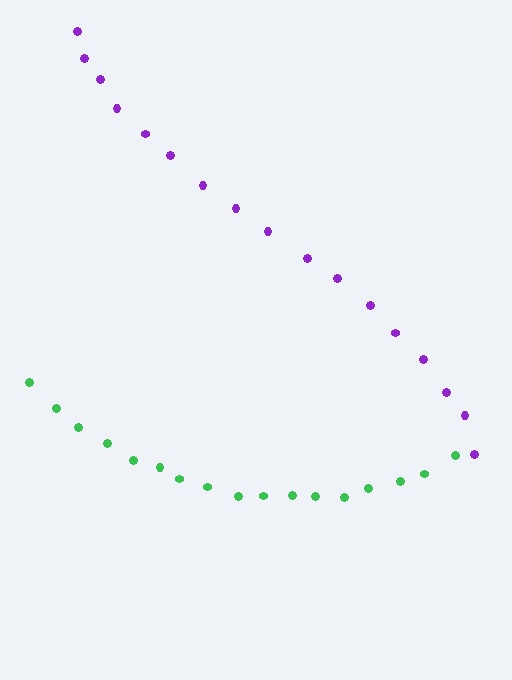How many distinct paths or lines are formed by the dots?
There are 2 distinct paths.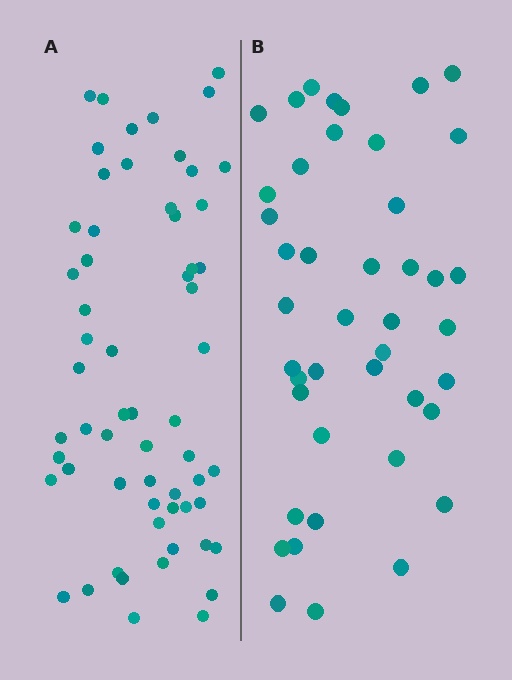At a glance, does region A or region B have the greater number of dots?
Region A (the left region) has more dots.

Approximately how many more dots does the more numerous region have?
Region A has approximately 15 more dots than region B.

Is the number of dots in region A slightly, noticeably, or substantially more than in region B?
Region A has noticeably more, but not dramatically so. The ratio is roughly 1.4 to 1.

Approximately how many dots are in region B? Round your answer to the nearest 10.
About 40 dots. (The exact count is 43, which rounds to 40.)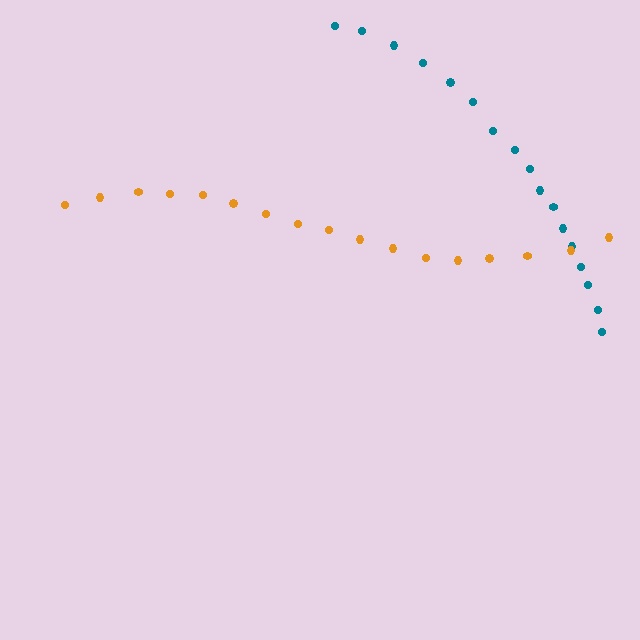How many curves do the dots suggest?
There are 2 distinct paths.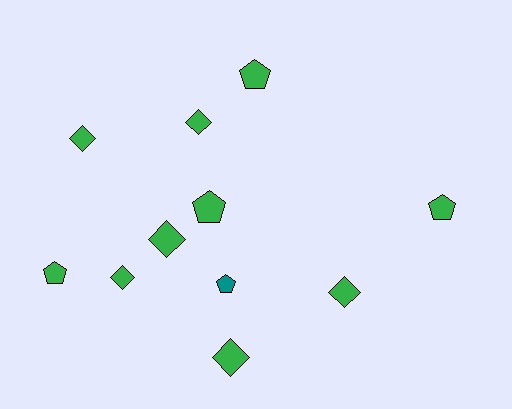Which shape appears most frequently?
Diamond, with 6 objects.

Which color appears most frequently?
Green, with 10 objects.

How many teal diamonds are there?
There are no teal diamonds.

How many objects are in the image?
There are 11 objects.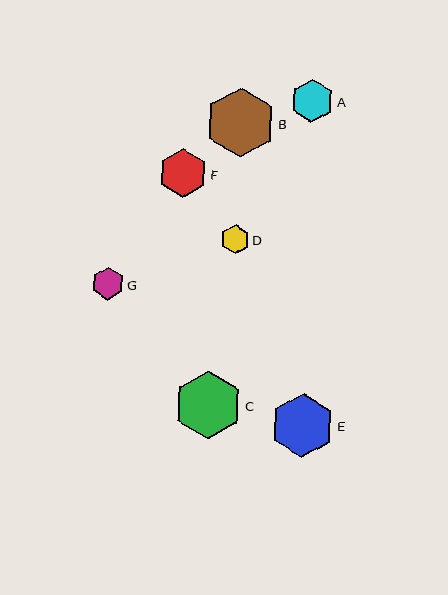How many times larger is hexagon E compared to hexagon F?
Hexagon E is approximately 1.3 times the size of hexagon F.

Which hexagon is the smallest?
Hexagon D is the smallest with a size of approximately 29 pixels.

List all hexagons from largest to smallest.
From largest to smallest: B, C, E, F, A, G, D.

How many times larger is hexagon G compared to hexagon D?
Hexagon G is approximately 1.1 times the size of hexagon D.